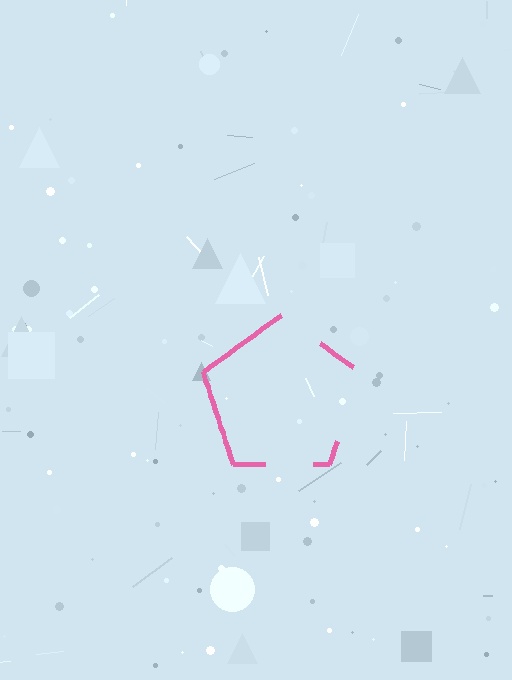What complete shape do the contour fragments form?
The contour fragments form a pentagon.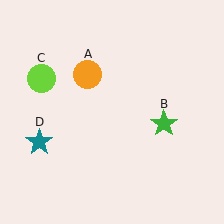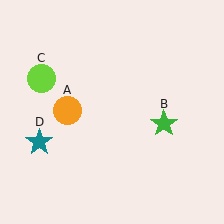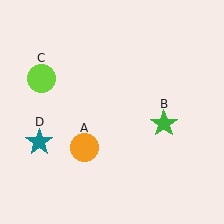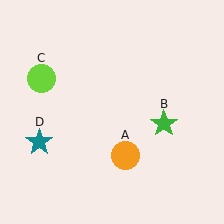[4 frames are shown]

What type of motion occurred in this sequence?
The orange circle (object A) rotated counterclockwise around the center of the scene.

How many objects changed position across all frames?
1 object changed position: orange circle (object A).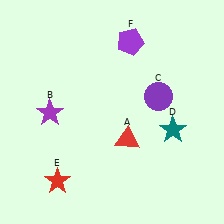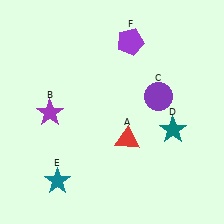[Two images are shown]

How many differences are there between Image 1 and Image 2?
There is 1 difference between the two images.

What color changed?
The star (E) changed from red in Image 1 to teal in Image 2.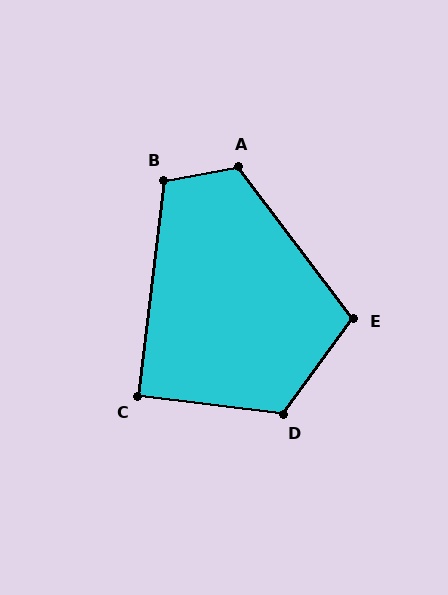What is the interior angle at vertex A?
Approximately 117 degrees (obtuse).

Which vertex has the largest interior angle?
D, at approximately 119 degrees.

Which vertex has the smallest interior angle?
C, at approximately 90 degrees.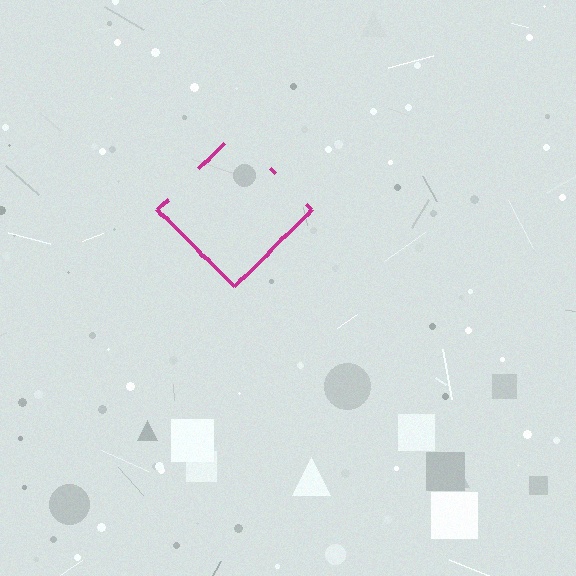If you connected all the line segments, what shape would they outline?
They would outline a diamond.